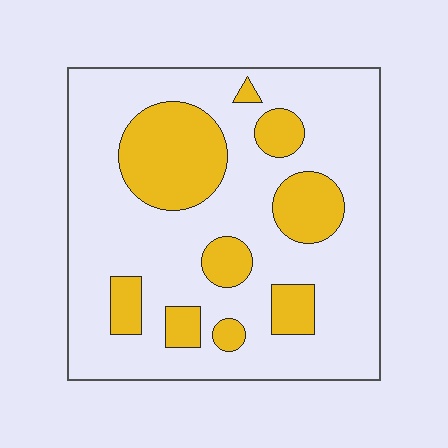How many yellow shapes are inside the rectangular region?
9.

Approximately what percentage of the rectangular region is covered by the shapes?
Approximately 25%.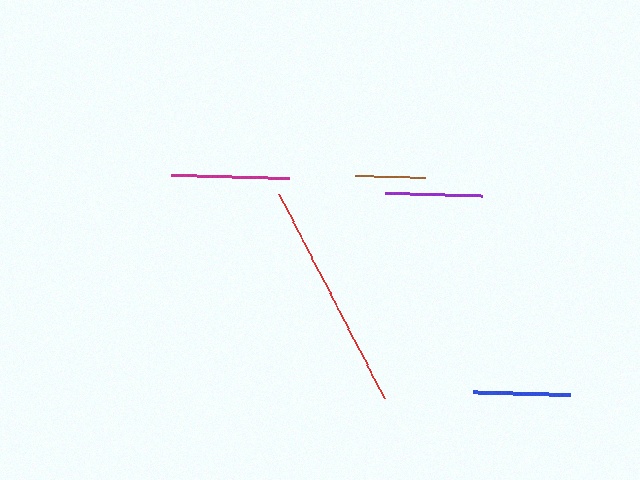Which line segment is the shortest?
The brown line is the shortest at approximately 70 pixels.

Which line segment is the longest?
The red line is the longest at approximately 230 pixels.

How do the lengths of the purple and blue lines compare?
The purple and blue lines are approximately the same length.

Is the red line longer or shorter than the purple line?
The red line is longer than the purple line.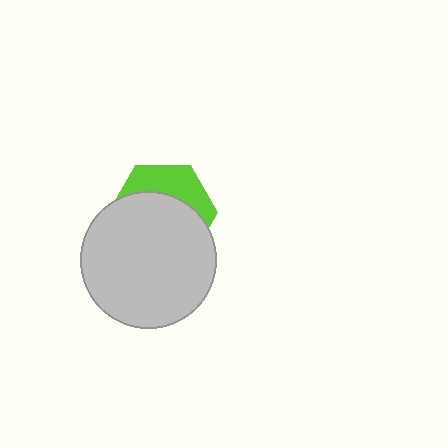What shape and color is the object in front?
The object in front is a light gray circle.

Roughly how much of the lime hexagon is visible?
A small part of it is visible (roughly 34%).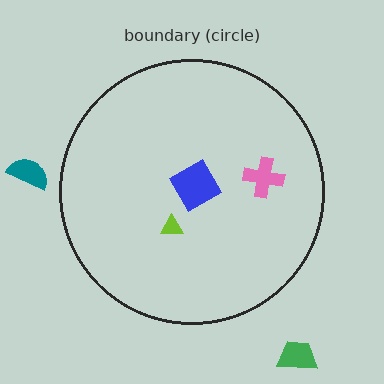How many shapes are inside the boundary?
3 inside, 2 outside.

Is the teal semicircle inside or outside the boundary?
Outside.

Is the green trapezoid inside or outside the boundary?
Outside.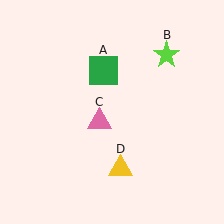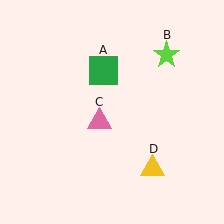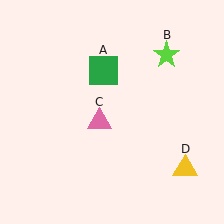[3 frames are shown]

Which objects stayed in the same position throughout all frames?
Green square (object A) and lime star (object B) and pink triangle (object C) remained stationary.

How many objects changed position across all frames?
1 object changed position: yellow triangle (object D).